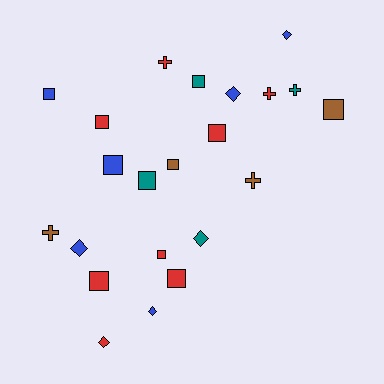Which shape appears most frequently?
Square, with 11 objects.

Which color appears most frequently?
Red, with 8 objects.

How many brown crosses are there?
There are 2 brown crosses.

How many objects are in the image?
There are 22 objects.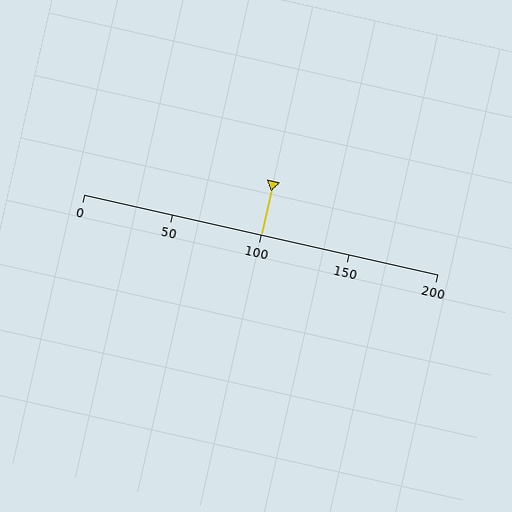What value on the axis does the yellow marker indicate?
The marker indicates approximately 100.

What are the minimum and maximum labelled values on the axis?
The axis runs from 0 to 200.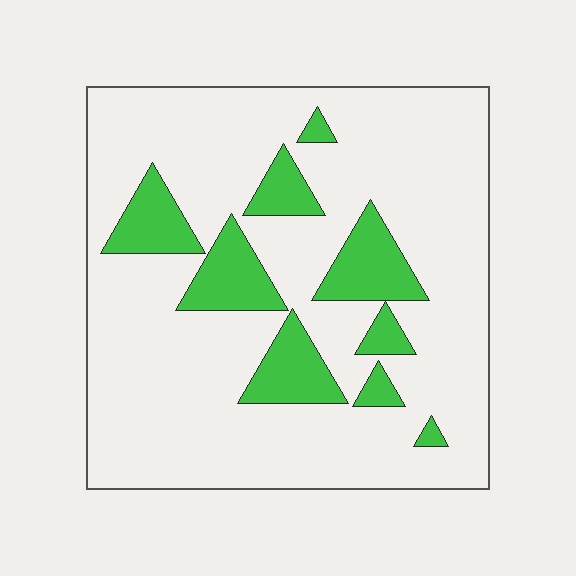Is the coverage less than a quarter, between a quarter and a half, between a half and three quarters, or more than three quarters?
Less than a quarter.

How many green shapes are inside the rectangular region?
9.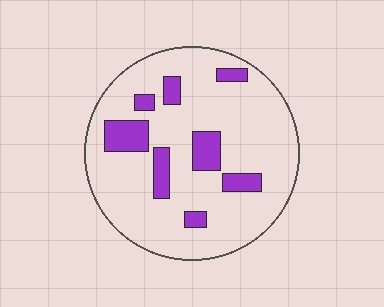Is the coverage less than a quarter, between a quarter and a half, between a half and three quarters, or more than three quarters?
Less than a quarter.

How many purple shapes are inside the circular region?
8.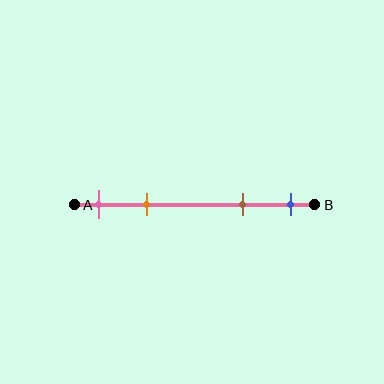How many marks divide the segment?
There are 4 marks dividing the segment.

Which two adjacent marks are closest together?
The pink and orange marks are the closest adjacent pair.